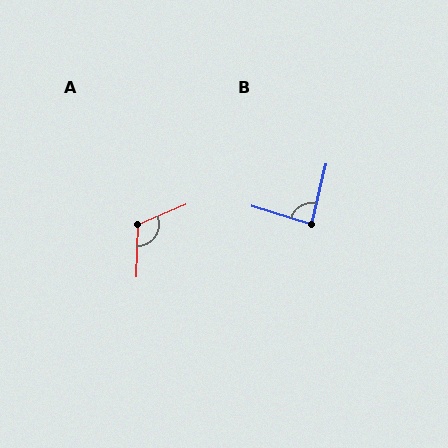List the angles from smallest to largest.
B (86°), A (115°).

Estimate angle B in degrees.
Approximately 86 degrees.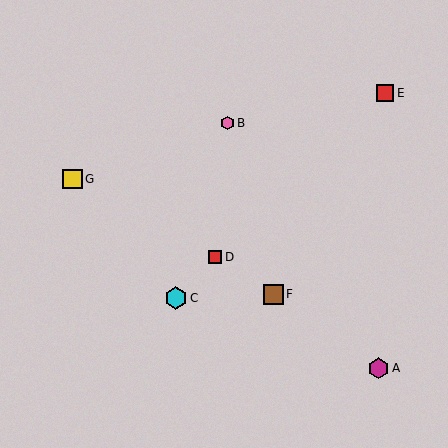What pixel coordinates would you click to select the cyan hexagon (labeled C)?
Click at (176, 298) to select the cyan hexagon C.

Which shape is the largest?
The cyan hexagon (labeled C) is the largest.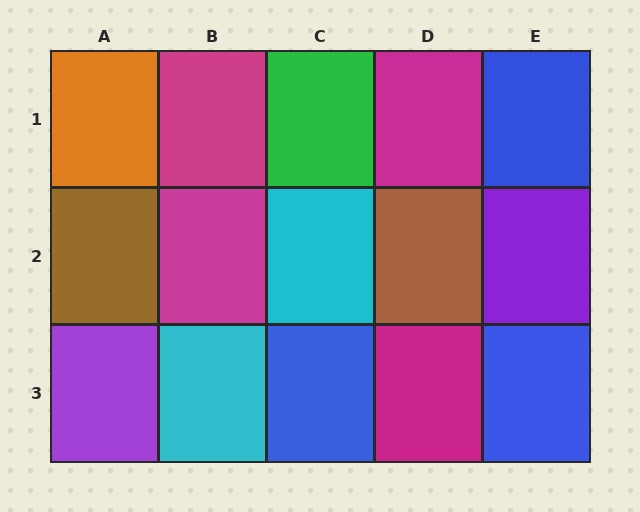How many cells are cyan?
2 cells are cyan.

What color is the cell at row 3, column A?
Purple.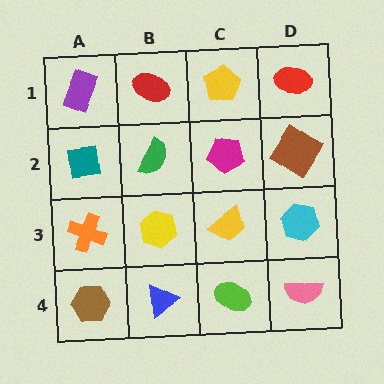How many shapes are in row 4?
4 shapes.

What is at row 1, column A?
A purple rectangle.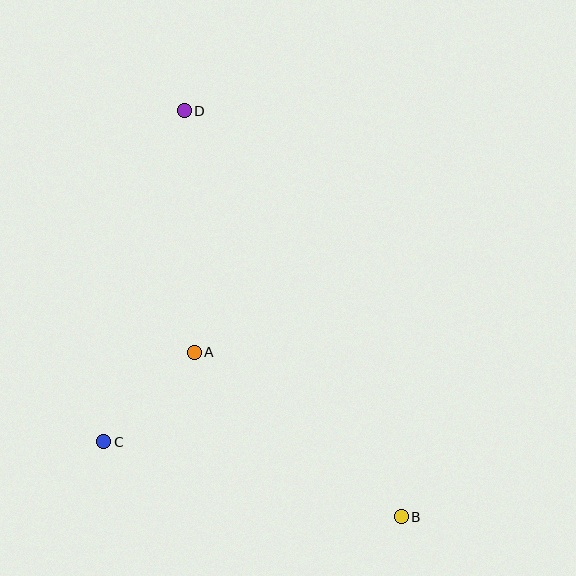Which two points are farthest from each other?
Points B and D are farthest from each other.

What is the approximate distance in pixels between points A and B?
The distance between A and B is approximately 265 pixels.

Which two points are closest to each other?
Points A and C are closest to each other.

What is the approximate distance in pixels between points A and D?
The distance between A and D is approximately 242 pixels.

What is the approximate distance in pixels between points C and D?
The distance between C and D is approximately 341 pixels.